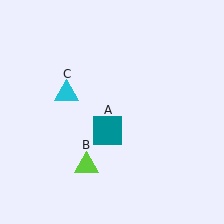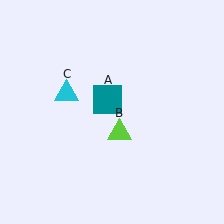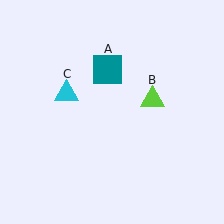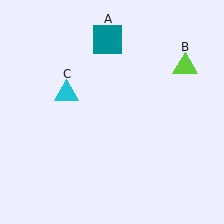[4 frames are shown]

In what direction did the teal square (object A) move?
The teal square (object A) moved up.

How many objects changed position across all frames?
2 objects changed position: teal square (object A), lime triangle (object B).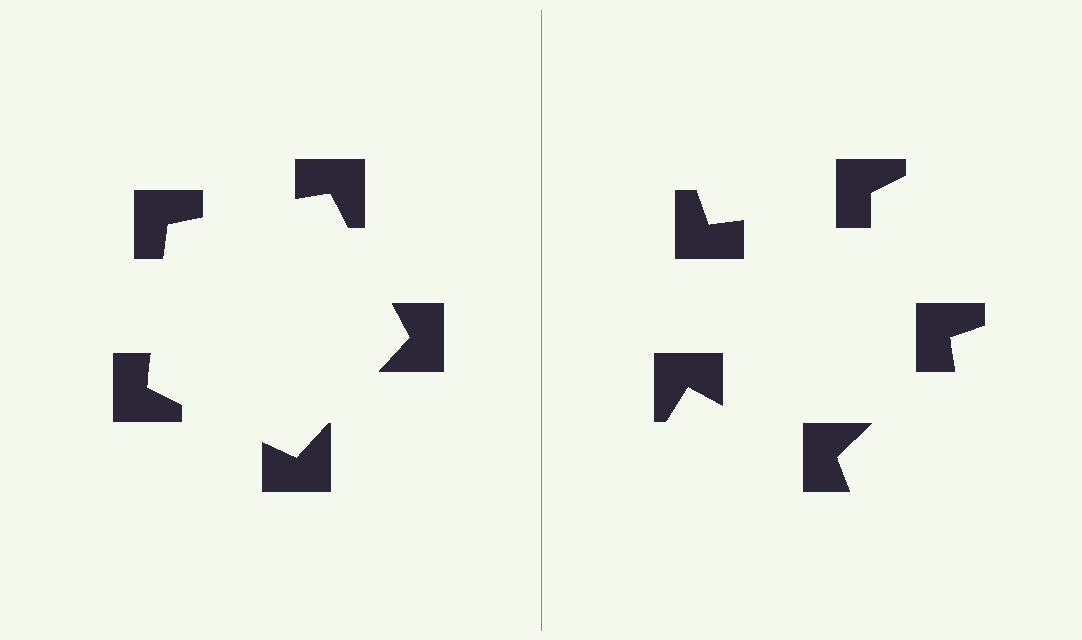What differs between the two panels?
The notched squares are positioned identically on both sides; only the wedge orientations differ. On the left they align to a pentagon; on the right they are misaligned.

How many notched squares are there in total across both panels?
10 — 5 on each side.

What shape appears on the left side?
An illusory pentagon.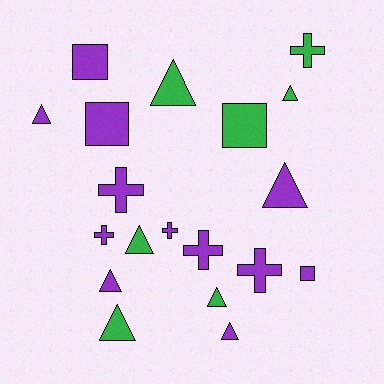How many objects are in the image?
There are 19 objects.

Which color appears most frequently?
Purple, with 12 objects.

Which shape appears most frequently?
Triangle, with 9 objects.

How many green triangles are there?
There are 5 green triangles.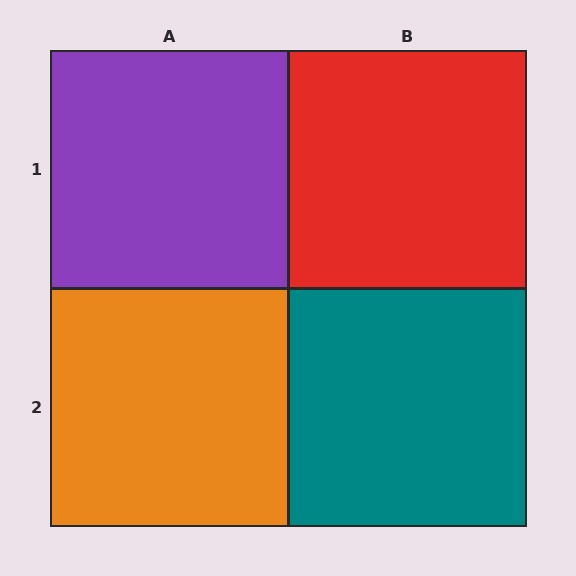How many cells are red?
1 cell is red.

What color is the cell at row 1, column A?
Purple.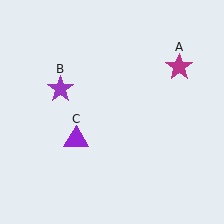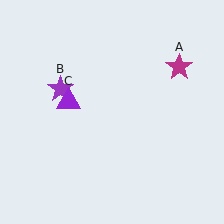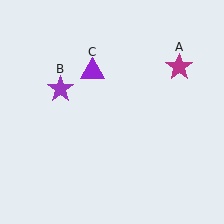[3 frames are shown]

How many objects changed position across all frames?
1 object changed position: purple triangle (object C).